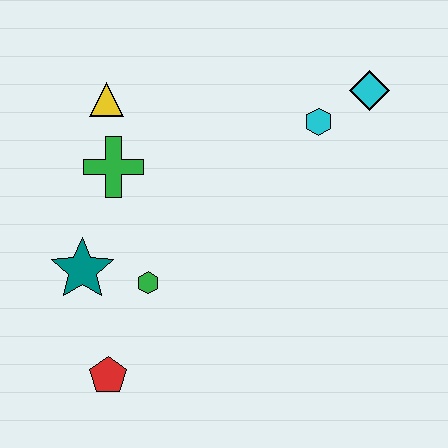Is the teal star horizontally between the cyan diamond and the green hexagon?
No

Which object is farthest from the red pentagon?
The cyan diamond is farthest from the red pentagon.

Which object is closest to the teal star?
The green hexagon is closest to the teal star.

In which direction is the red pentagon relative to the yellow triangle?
The red pentagon is below the yellow triangle.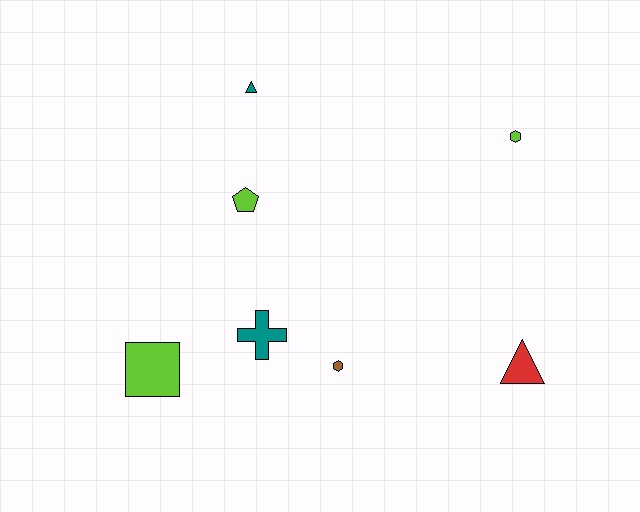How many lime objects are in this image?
There are 3 lime objects.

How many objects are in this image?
There are 7 objects.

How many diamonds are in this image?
There are no diamonds.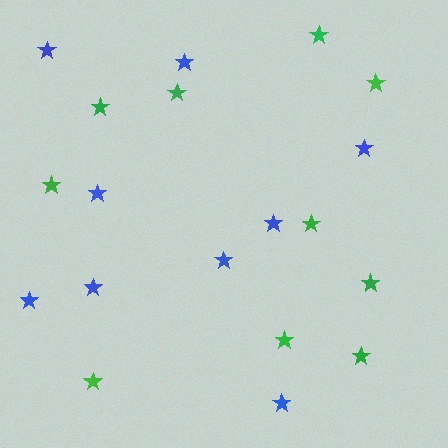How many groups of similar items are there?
There are 2 groups: one group of green stars (10) and one group of blue stars (9).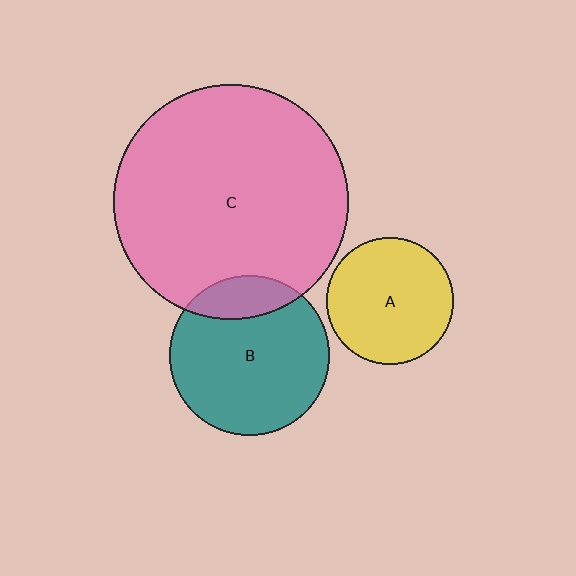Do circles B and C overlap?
Yes.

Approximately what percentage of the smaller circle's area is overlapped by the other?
Approximately 20%.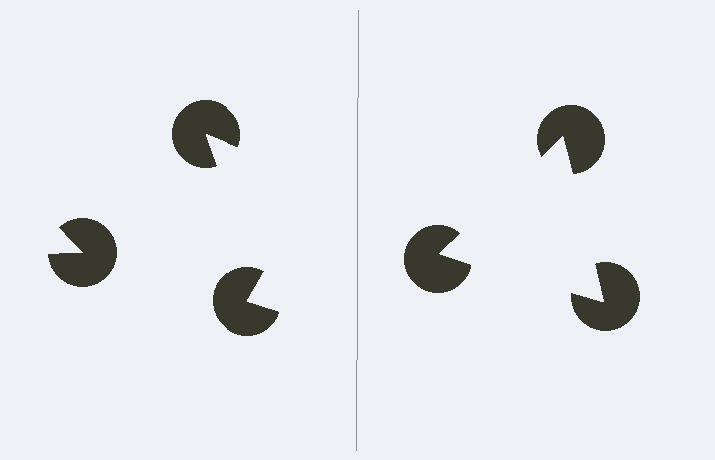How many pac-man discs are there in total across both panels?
6 — 3 on each side.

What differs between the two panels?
The pac-man discs are positioned identically on both sides; only the wedge orientations differ. On the right they align to a triangle; on the left they are misaligned.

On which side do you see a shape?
An illusory triangle appears on the right side. On the left side the wedge cuts are rotated, so no coherent shape forms.